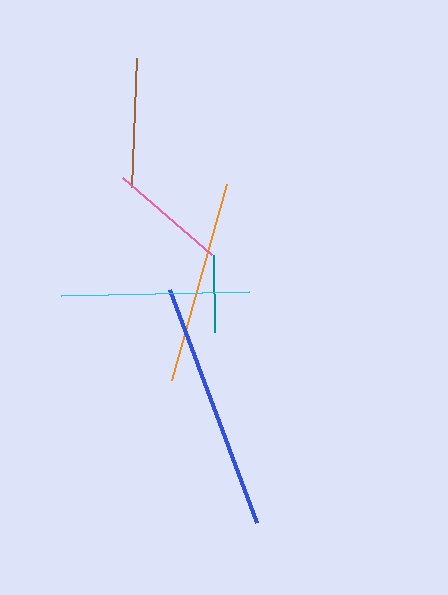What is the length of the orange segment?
The orange segment is approximately 205 pixels long.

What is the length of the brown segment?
The brown segment is approximately 129 pixels long.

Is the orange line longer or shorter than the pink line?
The orange line is longer than the pink line.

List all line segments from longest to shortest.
From longest to shortest: blue, orange, cyan, brown, pink, teal.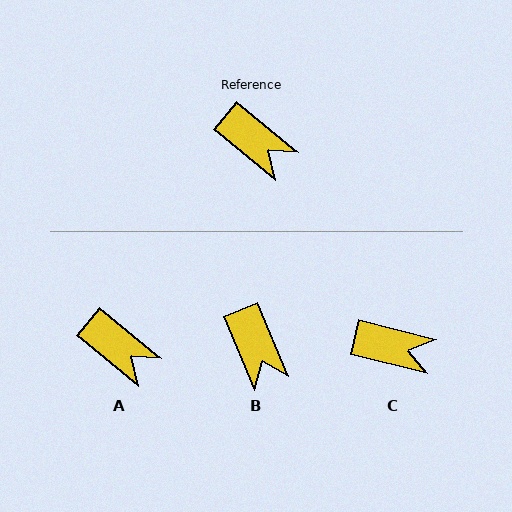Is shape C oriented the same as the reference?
No, it is off by about 25 degrees.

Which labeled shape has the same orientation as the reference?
A.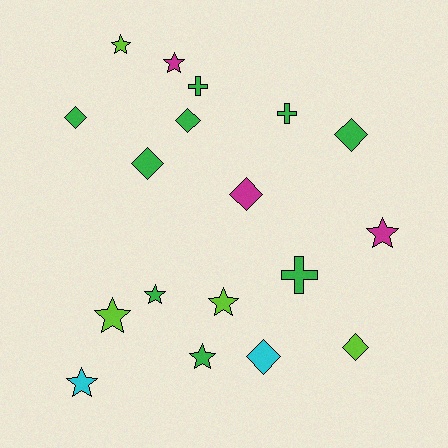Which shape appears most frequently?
Star, with 8 objects.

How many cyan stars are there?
There is 1 cyan star.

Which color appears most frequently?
Green, with 9 objects.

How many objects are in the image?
There are 18 objects.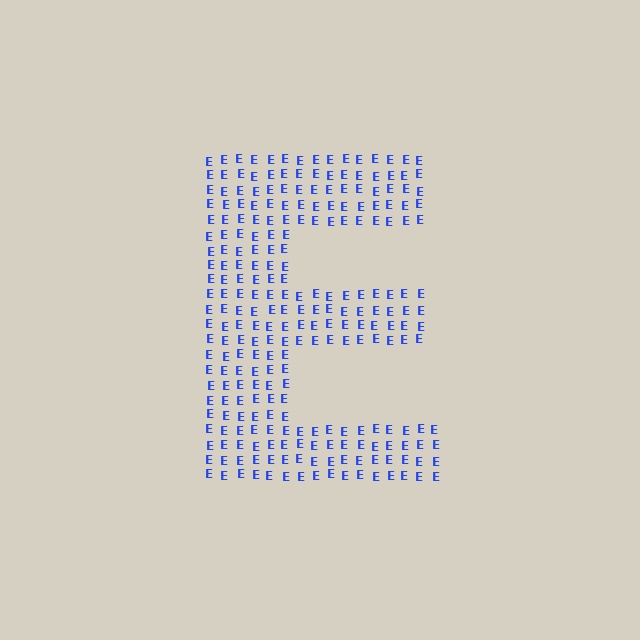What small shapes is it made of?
It is made of small letter E's.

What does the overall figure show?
The overall figure shows the letter E.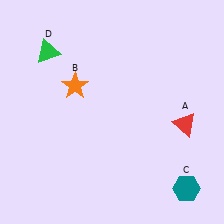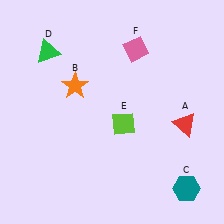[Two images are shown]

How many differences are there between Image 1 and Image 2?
There are 2 differences between the two images.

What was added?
A lime diamond (E), a pink diamond (F) were added in Image 2.